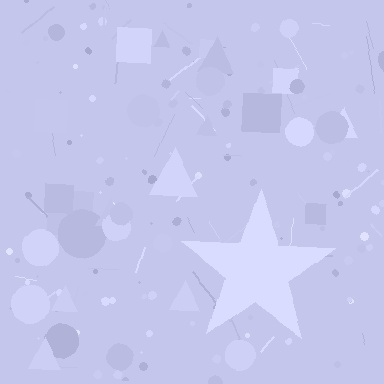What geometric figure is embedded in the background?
A star is embedded in the background.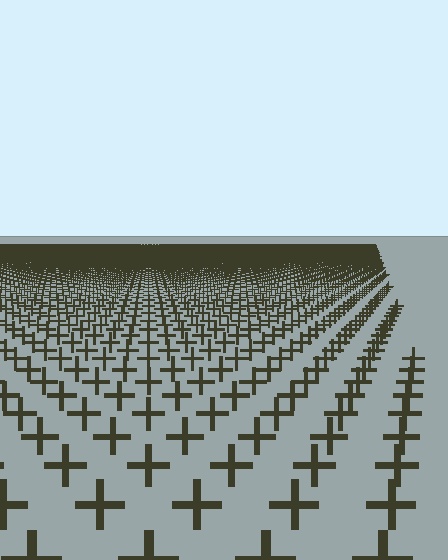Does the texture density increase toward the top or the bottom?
Density increases toward the top.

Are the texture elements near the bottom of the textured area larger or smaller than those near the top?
Larger. Near the bottom, elements are closer to the viewer and appear at a bigger on-screen size.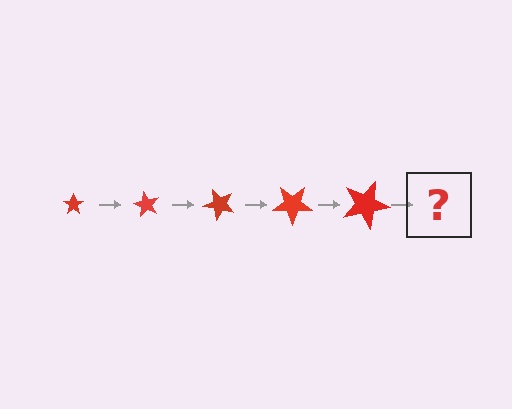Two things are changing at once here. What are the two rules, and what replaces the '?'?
The two rules are that the star grows larger each step and it rotates 60 degrees each step. The '?' should be a star, larger than the previous one and rotated 300 degrees from the start.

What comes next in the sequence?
The next element should be a star, larger than the previous one and rotated 300 degrees from the start.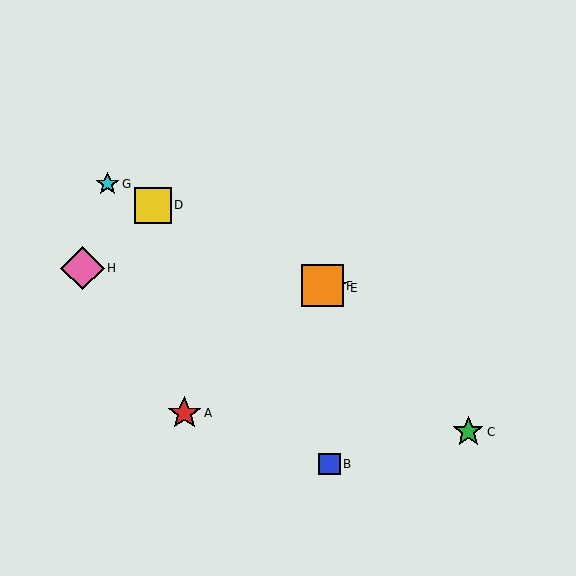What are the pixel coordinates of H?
Object H is at (83, 268).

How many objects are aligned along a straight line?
4 objects (D, E, F, G) are aligned along a straight line.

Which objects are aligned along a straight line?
Objects D, E, F, G are aligned along a straight line.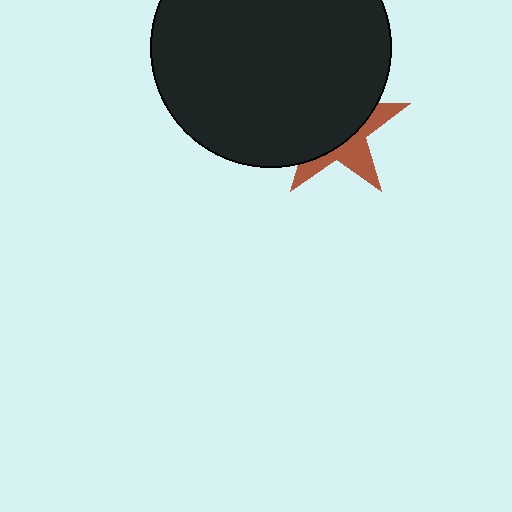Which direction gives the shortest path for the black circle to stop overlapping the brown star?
Moving toward the upper-left gives the shortest separation.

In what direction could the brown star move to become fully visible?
The brown star could move toward the lower-right. That would shift it out from behind the black circle entirely.